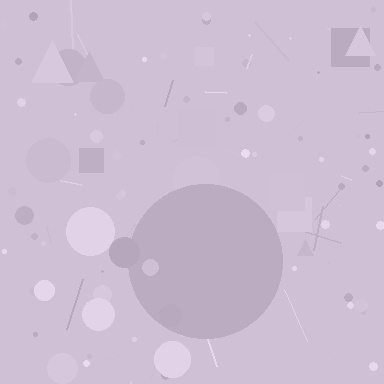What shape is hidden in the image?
A circle is hidden in the image.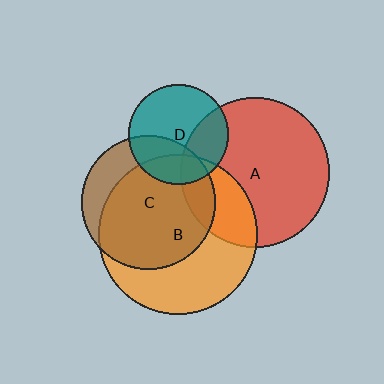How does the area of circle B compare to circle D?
Approximately 2.5 times.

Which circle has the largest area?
Circle B (orange).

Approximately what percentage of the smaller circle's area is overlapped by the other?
Approximately 75%.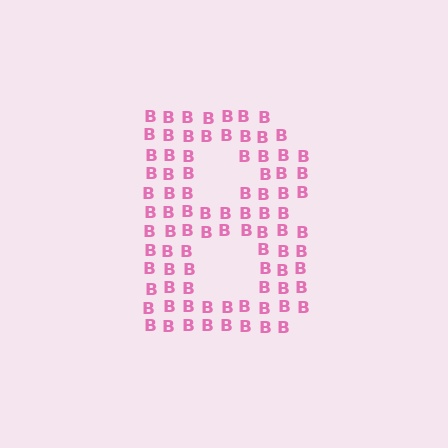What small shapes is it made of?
It is made of small letter B's.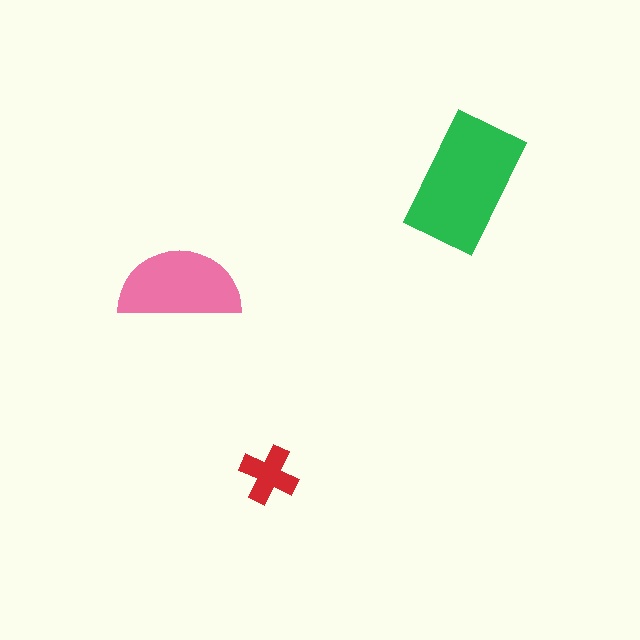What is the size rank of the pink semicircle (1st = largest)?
2nd.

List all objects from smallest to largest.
The red cross, the pink semicircle, the green rectangle.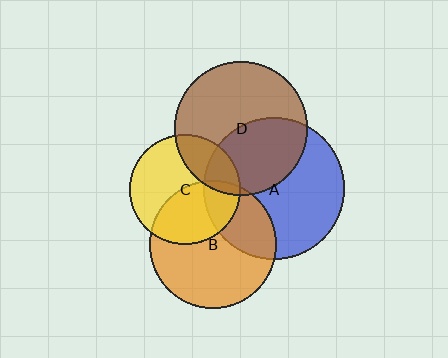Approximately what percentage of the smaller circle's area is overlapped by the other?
Approximately 40%.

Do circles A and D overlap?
Yes.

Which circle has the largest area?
Circle A (blue).